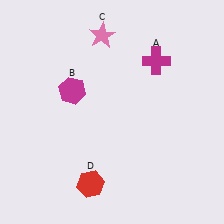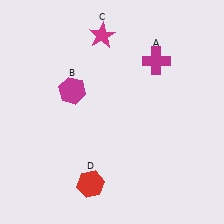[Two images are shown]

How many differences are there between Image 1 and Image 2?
There is 1 difference between the two images.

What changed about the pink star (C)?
In Image 1, C is pink. In Image 2, it changed to magenta.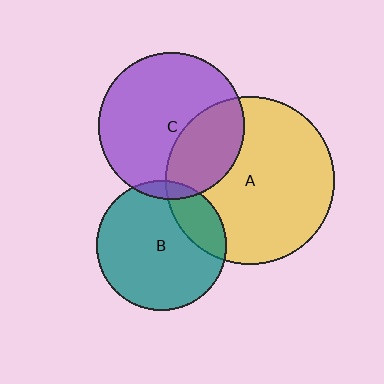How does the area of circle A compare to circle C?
Approximately 1.3 times.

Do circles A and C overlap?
Yes.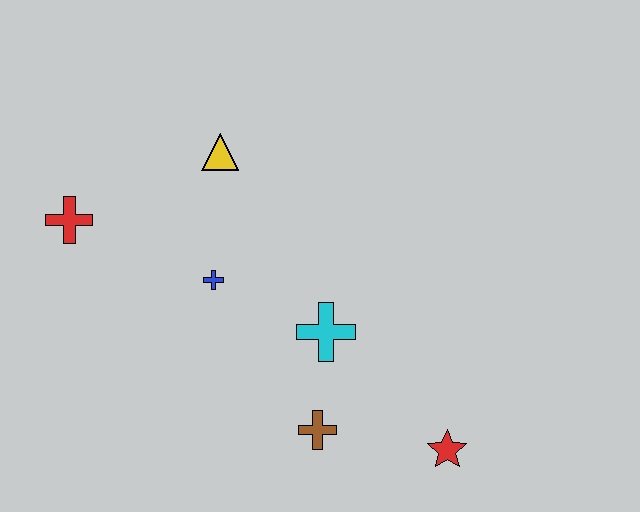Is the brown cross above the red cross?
No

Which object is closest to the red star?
The brown cross is closest to the red star.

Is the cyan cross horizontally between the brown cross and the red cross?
No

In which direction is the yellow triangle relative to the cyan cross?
The yellow triangle is above the cyan cross.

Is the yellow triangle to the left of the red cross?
No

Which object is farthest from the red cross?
The red star is farthest from the red cross.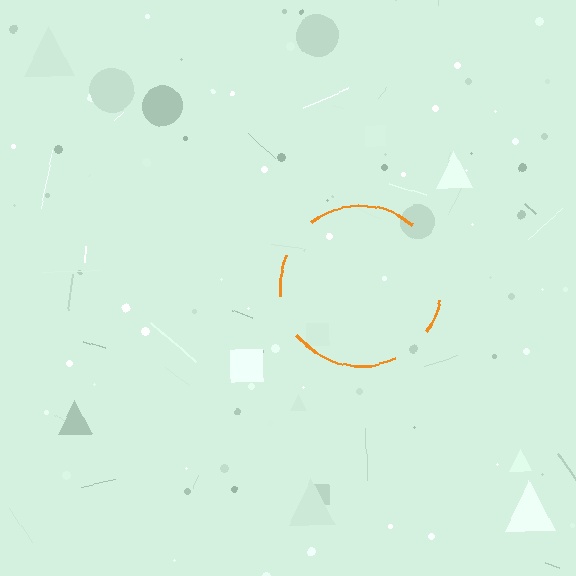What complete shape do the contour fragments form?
The contour fragments form a circle.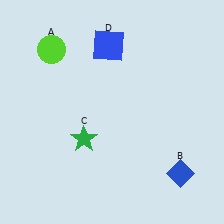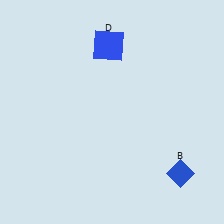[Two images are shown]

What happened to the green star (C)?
The green star (C) was removed in Image 2. It was in the bottom-left area of Image 1.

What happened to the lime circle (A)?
The lime circle (A) was removed in Image 2. It was in the top-left area of Image 1.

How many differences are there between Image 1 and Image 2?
There are 2 differences between the two images.